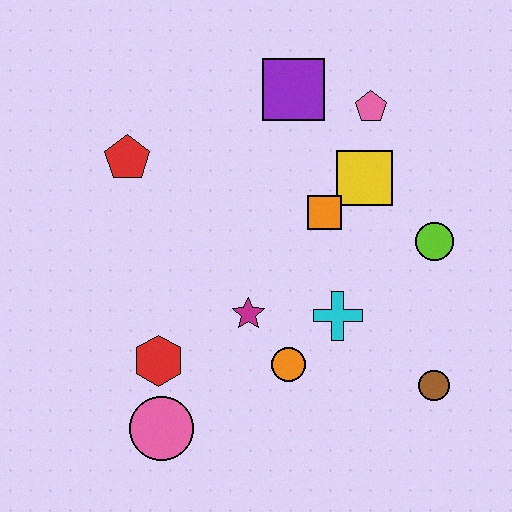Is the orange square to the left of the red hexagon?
No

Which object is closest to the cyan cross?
The orange circle is closest to the cyan cross.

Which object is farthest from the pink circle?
The pink pentagon is farthest from the pink circle.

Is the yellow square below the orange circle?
No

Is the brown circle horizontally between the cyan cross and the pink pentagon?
No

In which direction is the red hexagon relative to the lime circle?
The red hexagon is to the left of the lime circle.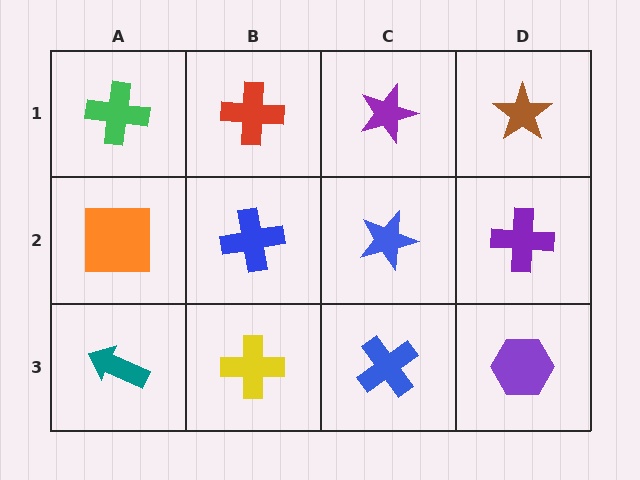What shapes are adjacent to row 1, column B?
A blue cross (row 2, column B), a green cross (row 1, column A), a purple star (row 1, column C).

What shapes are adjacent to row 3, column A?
An orange square (row 2, column A), a yellow cross (row 3, column B).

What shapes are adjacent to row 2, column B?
A red cross (row 1, column B), a yellow cross (row 3, column B), an orange square (row 2, column A), a blue star (row 2, column C).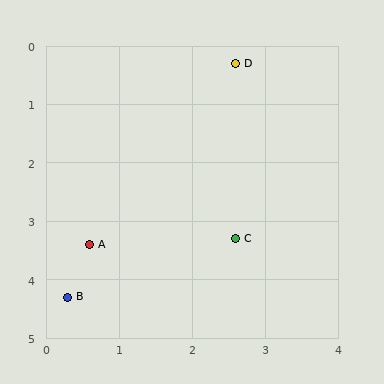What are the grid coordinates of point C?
Point C is at approximately (2.6, 3.3).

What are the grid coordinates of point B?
Point B is at approximately (0.3, 4.3).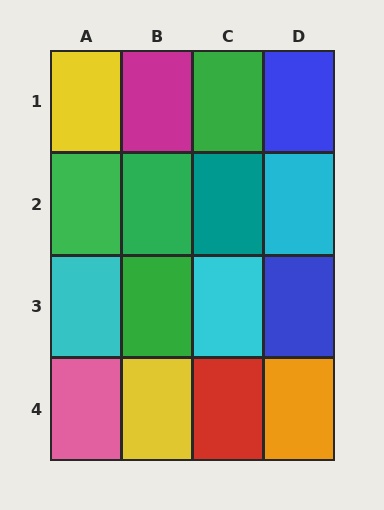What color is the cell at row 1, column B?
Magenta.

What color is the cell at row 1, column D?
Blue.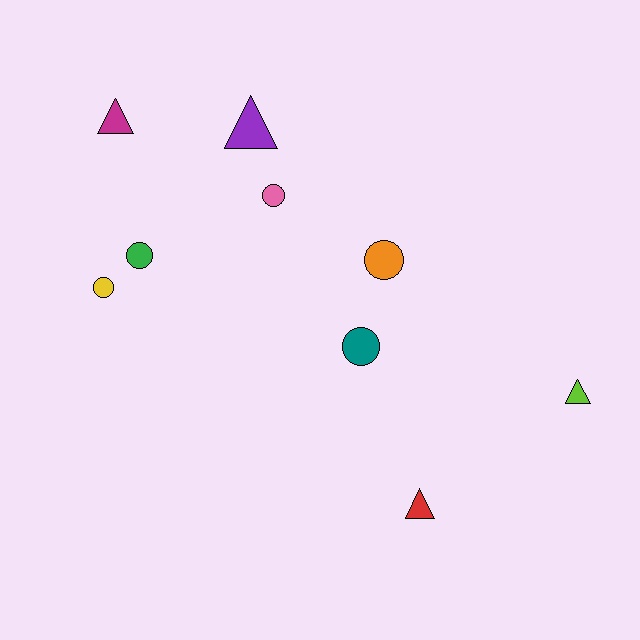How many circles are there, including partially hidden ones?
There are 5 circles.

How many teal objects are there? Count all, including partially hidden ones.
There is 1 teal object.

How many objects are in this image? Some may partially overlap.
There are 9 objects.